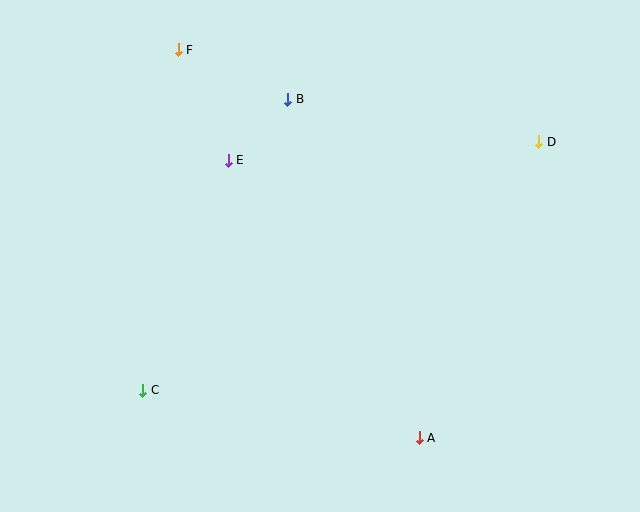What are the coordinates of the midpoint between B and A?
The midpoint between B and A is at (353, 269).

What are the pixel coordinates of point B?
Point B is at (288, 99).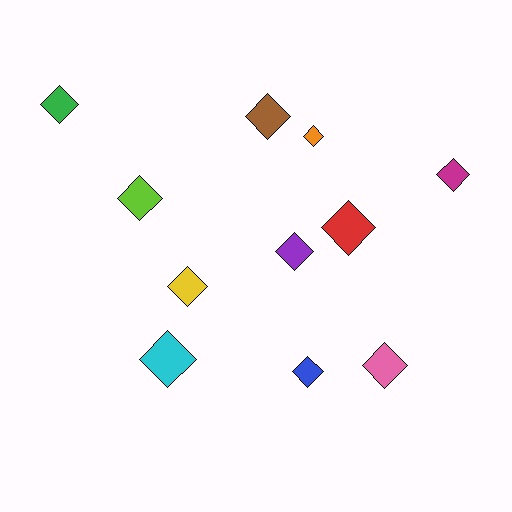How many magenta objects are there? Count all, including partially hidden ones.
There is 1 magenta object.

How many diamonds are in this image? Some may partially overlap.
There are 11 diamonds.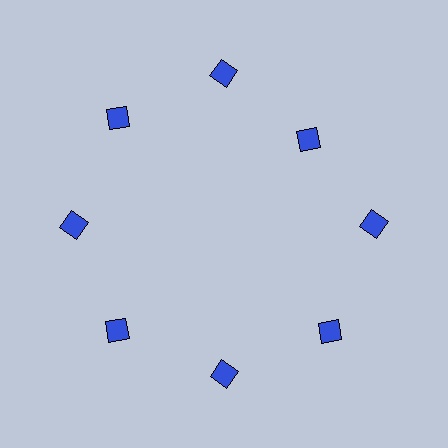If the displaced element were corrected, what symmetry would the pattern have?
It would have 8-fold rotational symmetry — the pattern would map onto itself every 45 degrees.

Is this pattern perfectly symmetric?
No. The 8 blue diamonds are arranged in a ring, but one element near the 2 o'clock position is pulled inward toward the center, breaking the 8-fold rotational symmetry.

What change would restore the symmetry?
The symmetry would be restored by moving it outward, back onto the ring so that all 8 diamonds sit at equal angles and equal distance from the center.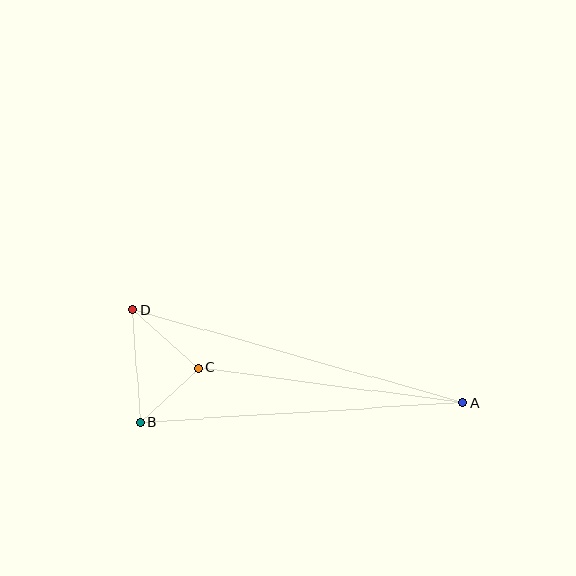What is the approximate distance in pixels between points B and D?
The distance between B and D is approximately 113 pixels.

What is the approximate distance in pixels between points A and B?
The distance between A and B is approximately 323 pixels.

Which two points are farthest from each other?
Points A and D are farthest from each other.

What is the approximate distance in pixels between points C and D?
The distance between C and D is approximately 88 pixels.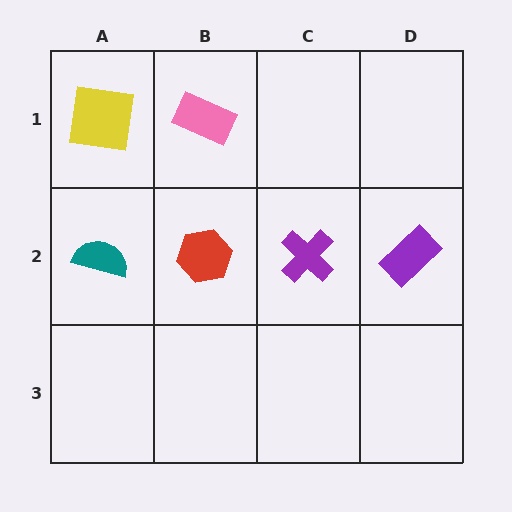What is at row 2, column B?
A red hexagon.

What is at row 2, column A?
A teal semicircle.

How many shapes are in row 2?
4 shapes.